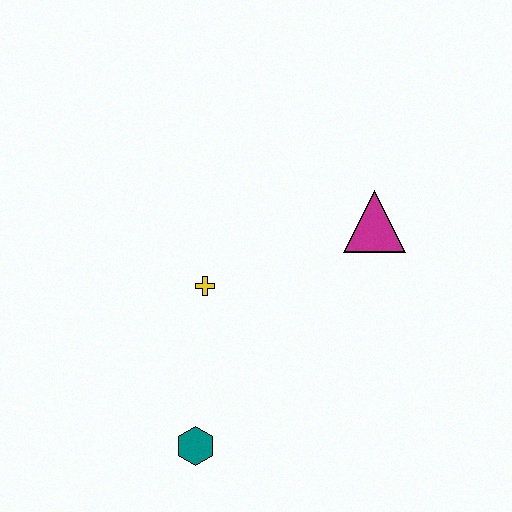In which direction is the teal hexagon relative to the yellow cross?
The teal hexagon is below the yellow cross.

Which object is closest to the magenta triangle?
The yellow cross is closest to the magenta triangle.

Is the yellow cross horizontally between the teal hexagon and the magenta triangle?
Yes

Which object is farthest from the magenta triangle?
The teal hexagon is farthest from the magenta triangle.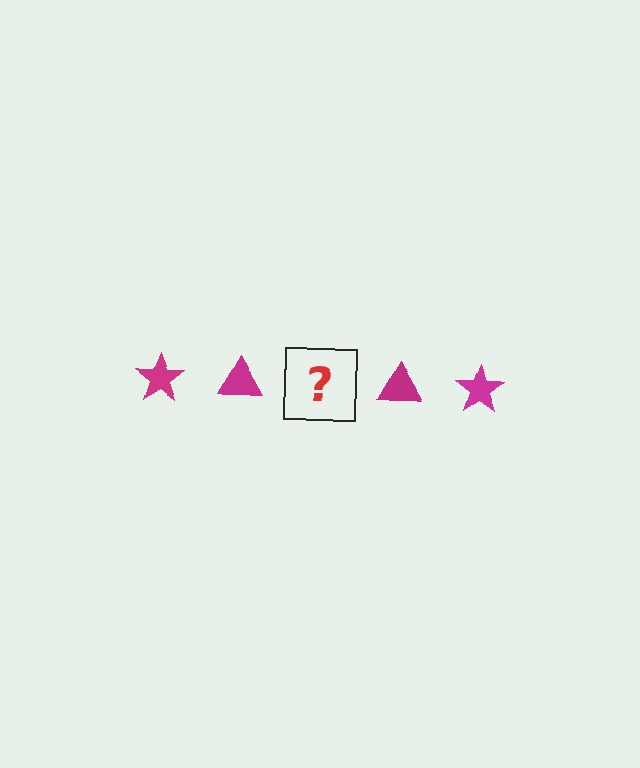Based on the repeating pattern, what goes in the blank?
The blank should be a magenta star.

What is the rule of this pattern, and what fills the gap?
The rule is that the pattern cycles through star, triangle shapes in magenta. The gap should be filled with a magenta star.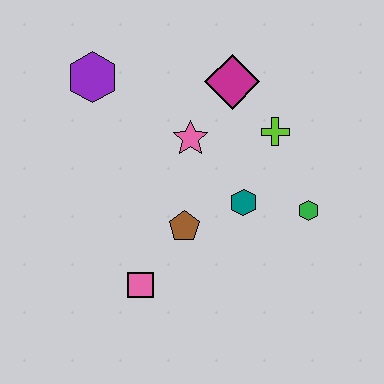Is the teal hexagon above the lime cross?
No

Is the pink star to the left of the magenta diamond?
Yes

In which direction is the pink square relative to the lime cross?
The pink square is below the lime cross.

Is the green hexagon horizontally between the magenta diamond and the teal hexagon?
No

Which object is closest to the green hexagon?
The teal hexagon is closest to the green hexagon.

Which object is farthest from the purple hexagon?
The green hexagon is farthest from the purple hexagon.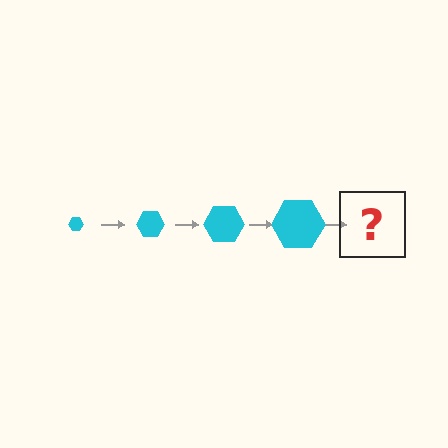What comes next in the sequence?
The next element should be a cyan hexagon, larger than the previous one.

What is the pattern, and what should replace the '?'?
The pattern is that the hexagon gets progressively larger each step. The '?' should be a cyan hexagon, larger than the previous one.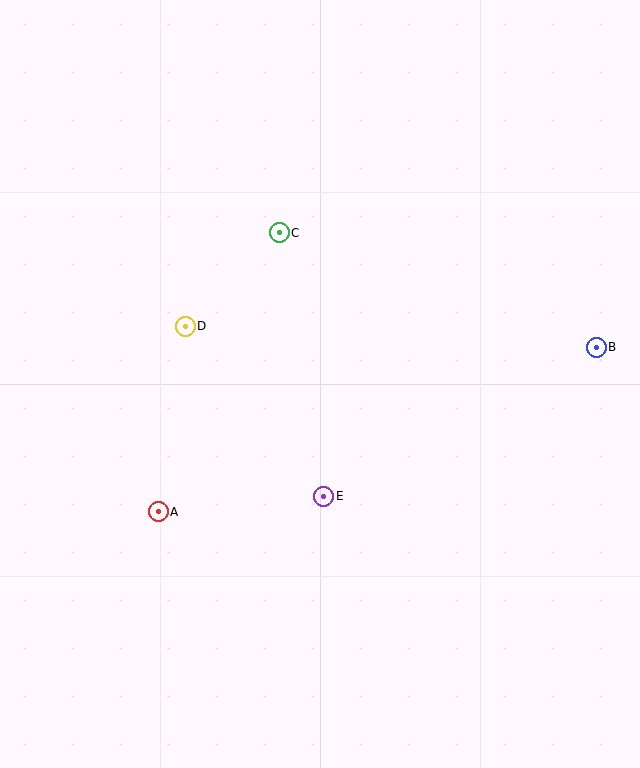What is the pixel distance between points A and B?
The distance between A and B is 468 pixels.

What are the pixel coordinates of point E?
Point E is at (323, 496).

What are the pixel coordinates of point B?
Point B is at (596, 347).